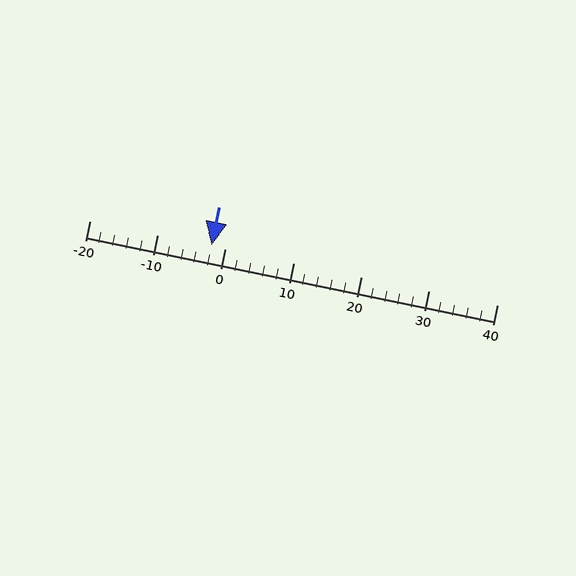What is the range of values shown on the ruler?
The ruler shows values from -20 to 40.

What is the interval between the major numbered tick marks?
The major tick marks are spaced 10 units apart.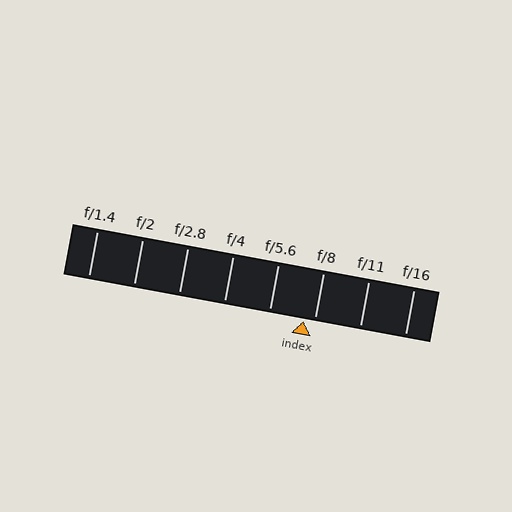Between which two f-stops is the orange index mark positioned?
The index mark is between f/5.6 and f/8.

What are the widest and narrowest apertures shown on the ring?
The widest aperture shown is f/1.4 and the narrowest is f/16.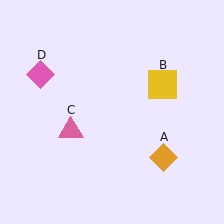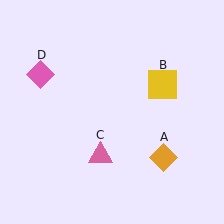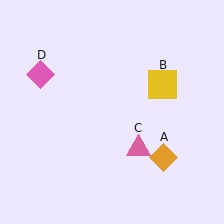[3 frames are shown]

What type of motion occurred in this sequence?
The pink triangle (object C) rotated counterclockwise around the center of the scene.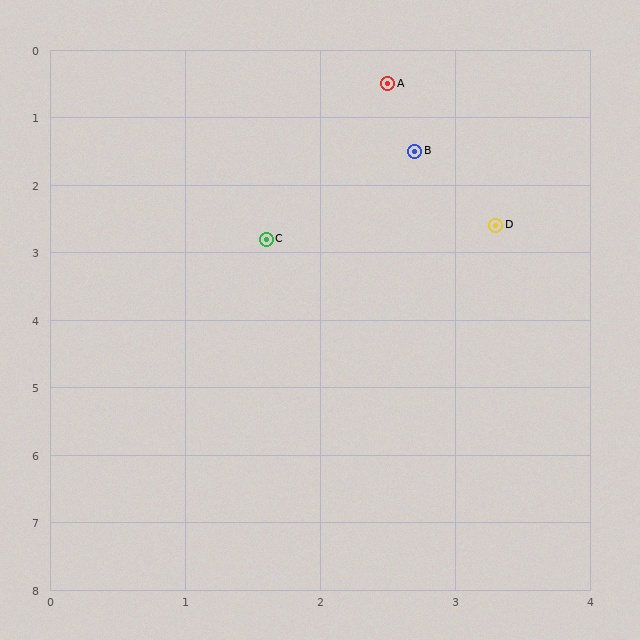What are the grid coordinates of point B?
Point B is at approximately (2.7, 1.5).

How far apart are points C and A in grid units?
Points C and A are about 2.5 grid units apart.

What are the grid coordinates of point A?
Point A is at approximately (2.5, 0.5).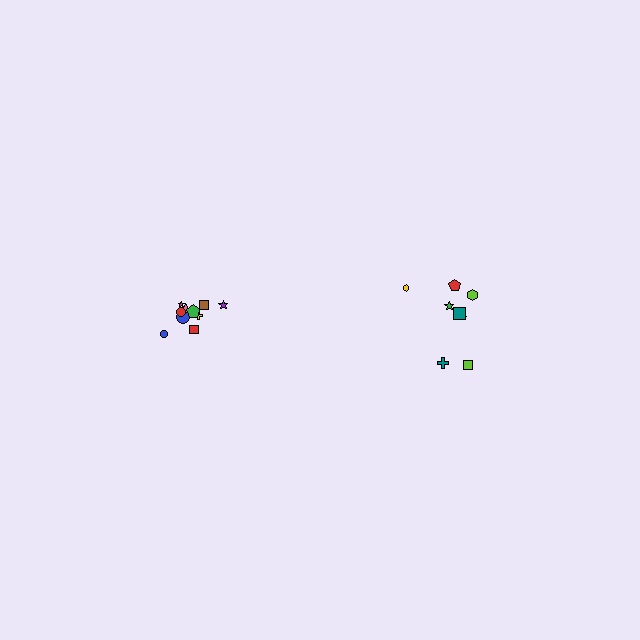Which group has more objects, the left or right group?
The left group.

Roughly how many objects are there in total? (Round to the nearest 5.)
Roughly 20 objects in total.